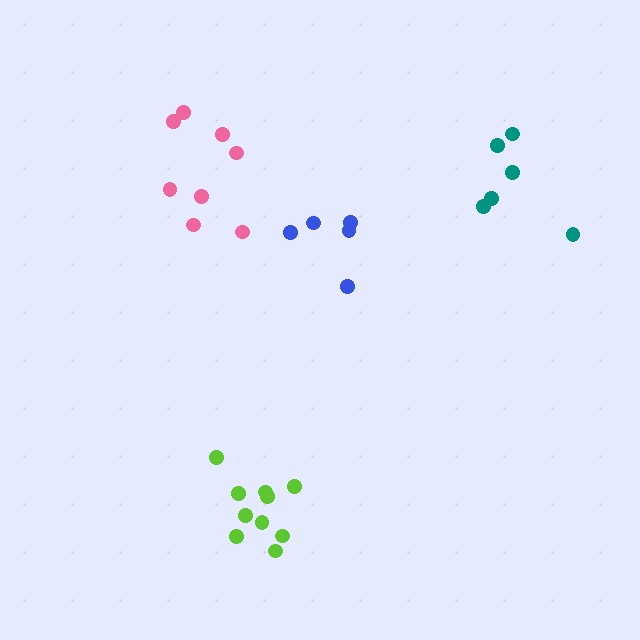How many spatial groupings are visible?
There are 4 spatial groupings.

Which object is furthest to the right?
The teal cluster is rightmost.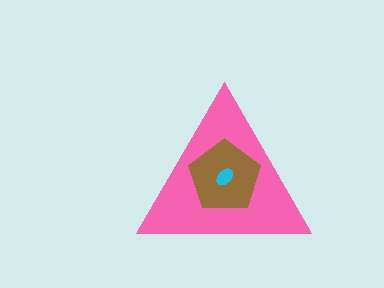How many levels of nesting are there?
3.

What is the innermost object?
The cyan ellipse.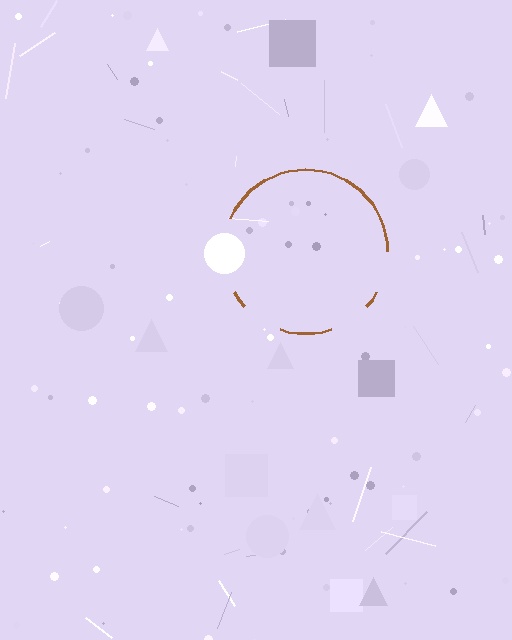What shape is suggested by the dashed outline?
The dashed outline suggests a circle.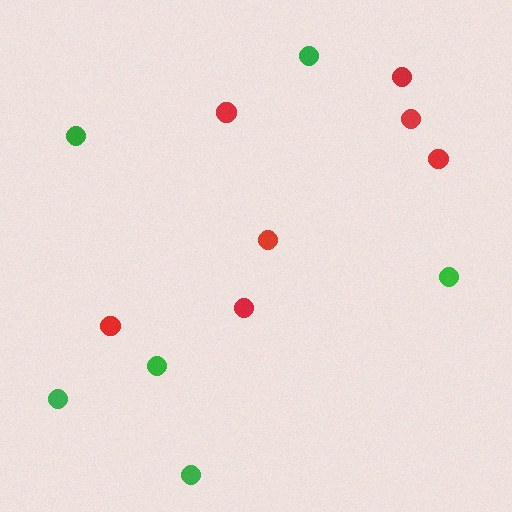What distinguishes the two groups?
There are 2 groups: one group of green circles (6) and one group of red circles (7).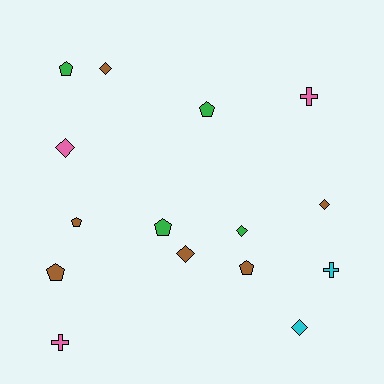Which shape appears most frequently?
Pentagon, with 6 objects.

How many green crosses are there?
There are no green crosses.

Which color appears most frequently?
Brown, with 6 objects.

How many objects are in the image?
There are 15 objects.